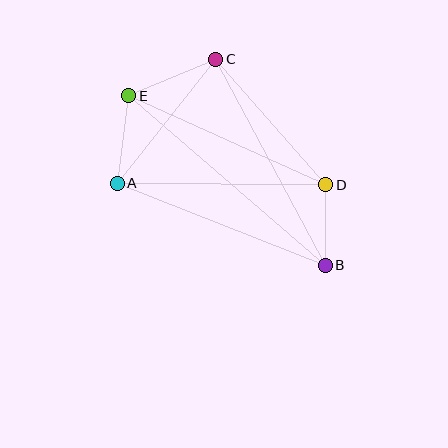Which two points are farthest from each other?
Points B and E are farthest from each other.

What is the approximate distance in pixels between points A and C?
The distance between A and C is approximately 158 pixels.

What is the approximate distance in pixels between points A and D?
The distance between A and D is approximately 209 pixels.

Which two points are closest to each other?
Points B and D are closest to each other.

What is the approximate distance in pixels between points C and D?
The distance between C and D is approximately 167 pixels.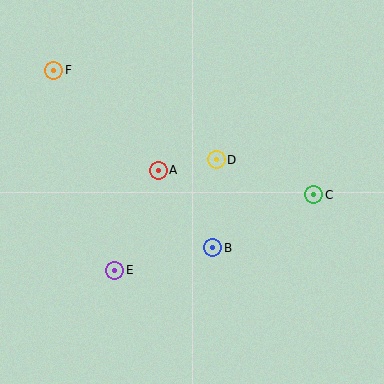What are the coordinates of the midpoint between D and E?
The midpoint between D and E is at (166, 215).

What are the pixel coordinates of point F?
Point F is at (54, 70).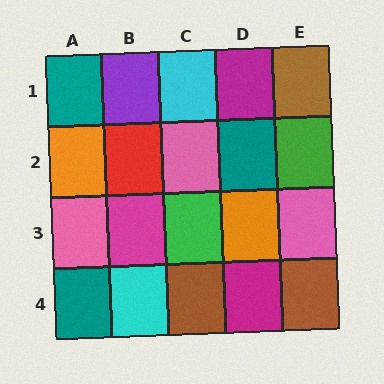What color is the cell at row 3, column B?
Magenta.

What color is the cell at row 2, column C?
Pink.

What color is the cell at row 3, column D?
Orange.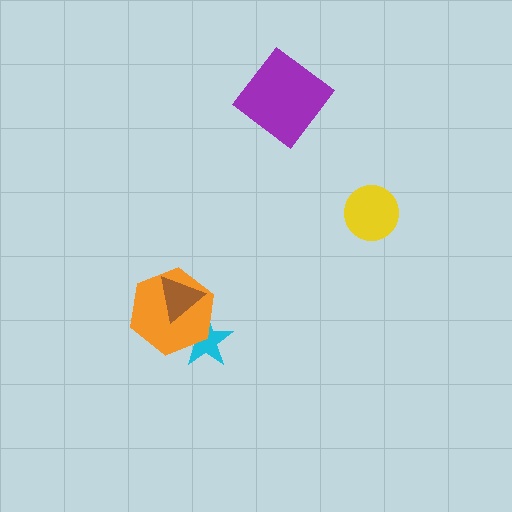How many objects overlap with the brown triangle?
2 objects overlap with the brown triangle.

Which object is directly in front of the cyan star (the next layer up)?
The orange hexagon is directly in front of the cyan star.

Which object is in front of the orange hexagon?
The brown triangle is in front of the orange hexagon.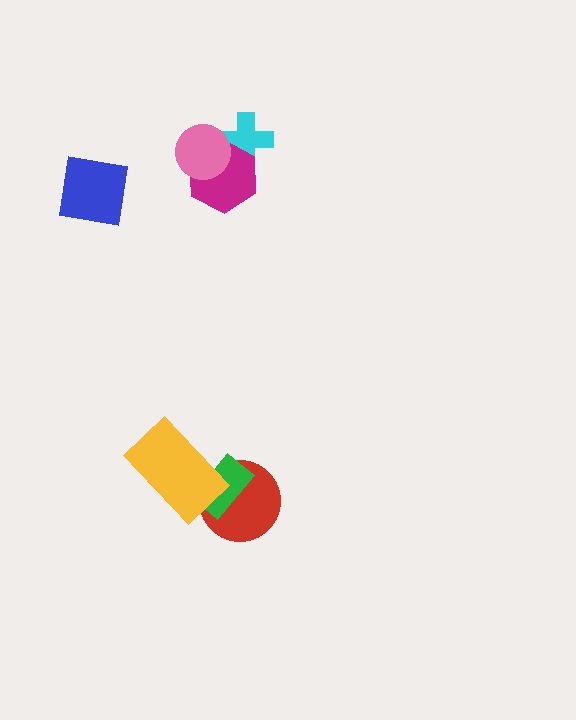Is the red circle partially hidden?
Yes, it is partially covered by another shape.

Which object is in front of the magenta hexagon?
The pink circle is in front of the magenta hexagon.